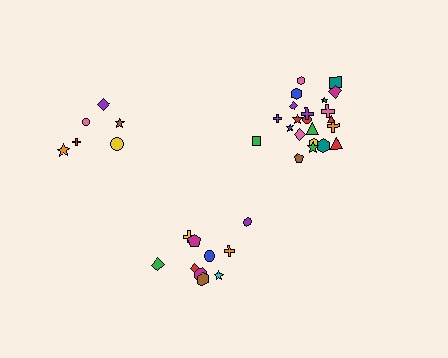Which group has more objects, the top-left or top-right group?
The top-right group.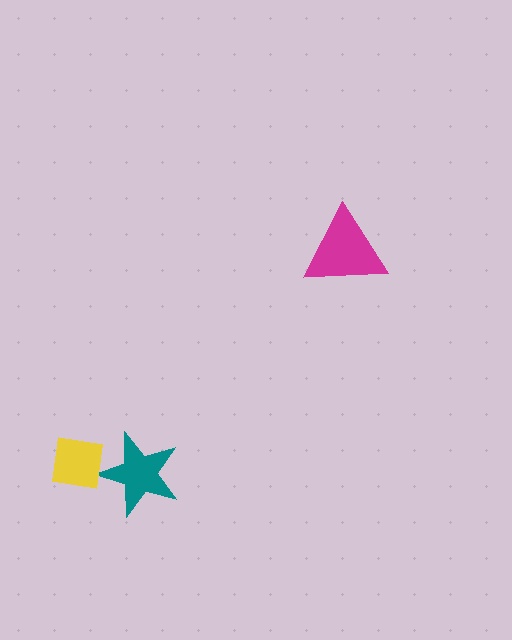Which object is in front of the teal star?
The yellow square is in front of the teal star.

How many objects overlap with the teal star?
1 object overlaps with the teal star.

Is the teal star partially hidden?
Yes, it is partially covered by another shape.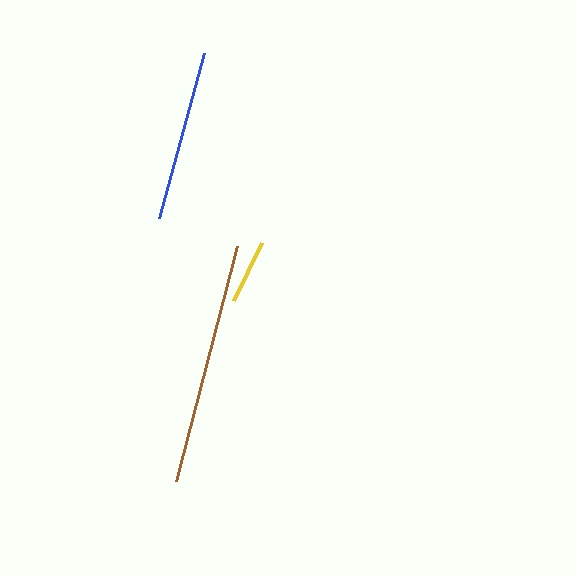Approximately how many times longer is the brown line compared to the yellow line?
The brown line is approximately 3.8 times the length of the yellow line.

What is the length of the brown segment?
The brown segment is approximately 243 pixels long.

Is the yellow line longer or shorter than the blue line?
The blue line is longer than the yellow line.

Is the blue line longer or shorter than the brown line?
The brown line is longer than the blue line.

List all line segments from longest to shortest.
From longest to shortest: brown, blue, yellow.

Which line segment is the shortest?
The yellow line is the shortest at approximately 65 pixels.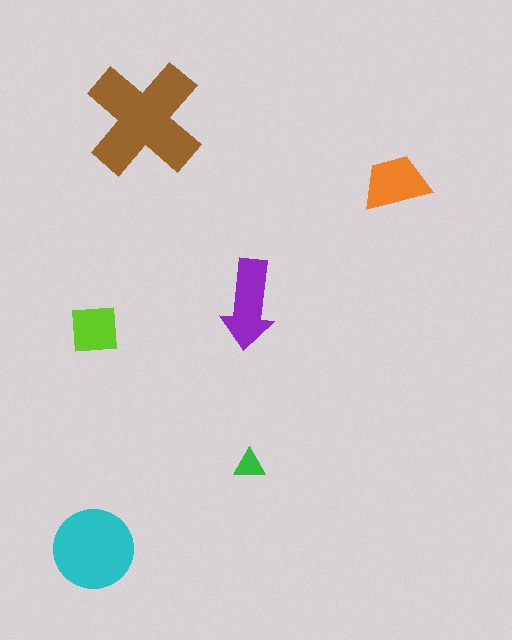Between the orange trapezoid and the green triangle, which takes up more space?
The orange trapezoid.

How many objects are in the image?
There are 6 objects in the image.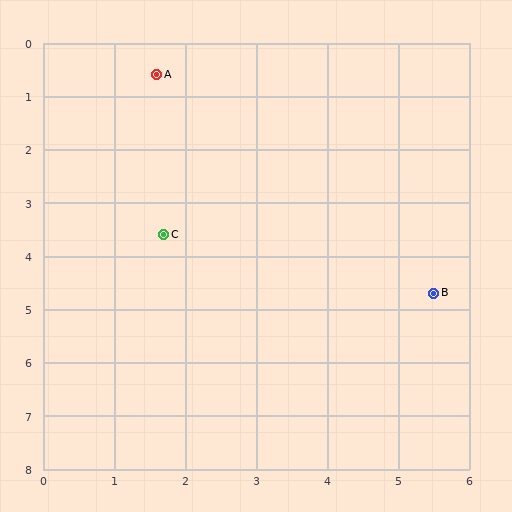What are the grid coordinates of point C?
Point C is at approximately (1.7, 3.6).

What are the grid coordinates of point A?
Point A is at approximately (1.6, 0.6).